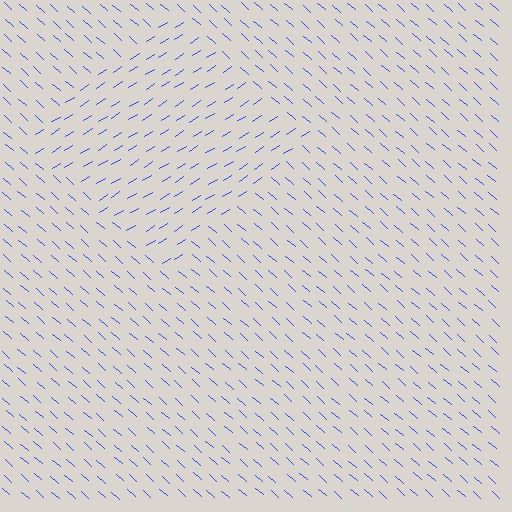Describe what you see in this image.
The image is filled with small blue line segments. A diamond region in the image has lines oriented differently from the surrounding lines, creating a visible texture boundary.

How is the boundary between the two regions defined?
The boundary is defined purely by a change in line orientation (approximately 74 degrees difference). All lines are the same color and thickness.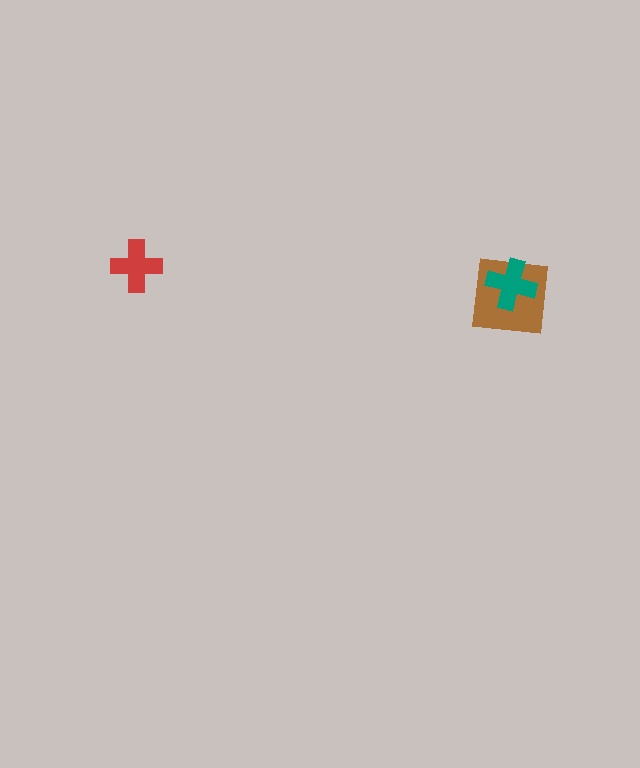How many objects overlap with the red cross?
0 objects overlap with the red cross.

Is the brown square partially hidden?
Yes, it is partially covered by another shape.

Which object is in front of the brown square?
The teal cross is in front of the brown square.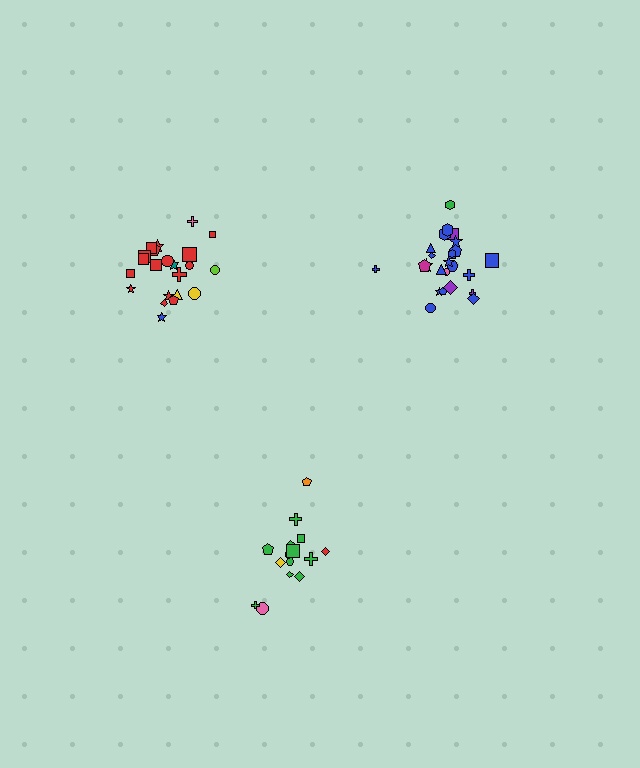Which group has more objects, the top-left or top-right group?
The top-right group.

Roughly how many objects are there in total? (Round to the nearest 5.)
Roughly 60 objects in total.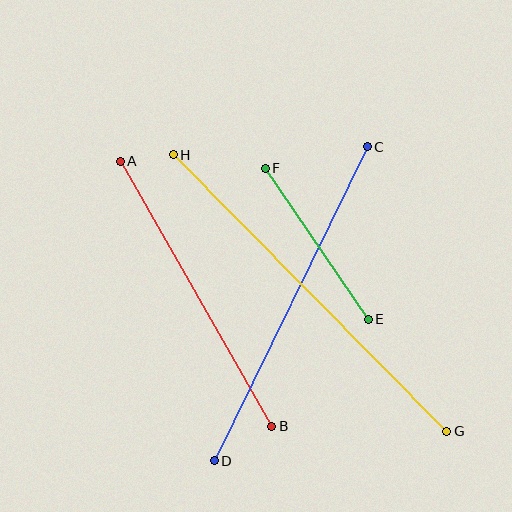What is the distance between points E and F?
The distance is approximately 183 pixels.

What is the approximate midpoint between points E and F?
The midpoint is at approximately (317, 244) pixels.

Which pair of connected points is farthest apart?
Points G and H are farthest apart.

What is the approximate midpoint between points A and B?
The midpoint is at approximately (196, 294) pixels.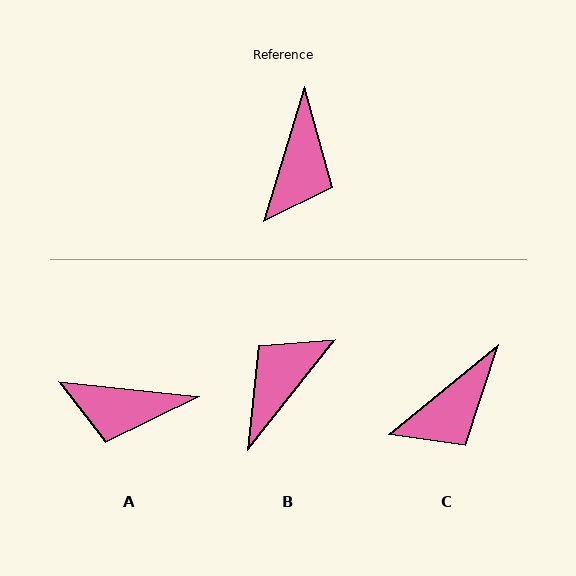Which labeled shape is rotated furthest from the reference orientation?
B, about 158 degrees away.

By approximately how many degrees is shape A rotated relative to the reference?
Approximately 79 degrees clockwise.